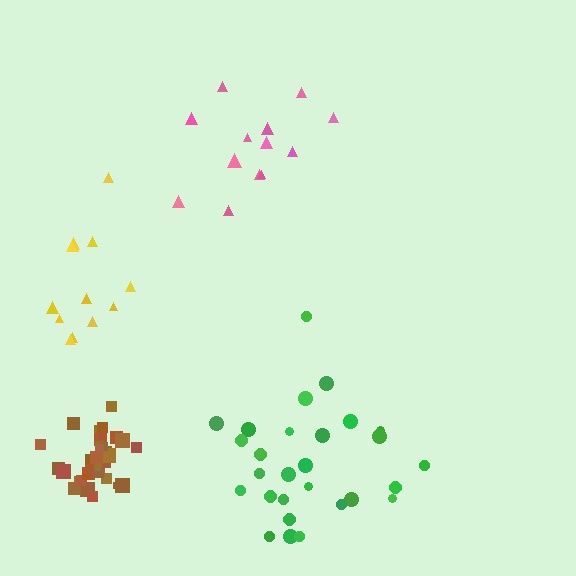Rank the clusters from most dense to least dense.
brown, green, pink, yellow.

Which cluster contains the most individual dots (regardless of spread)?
Brown (34).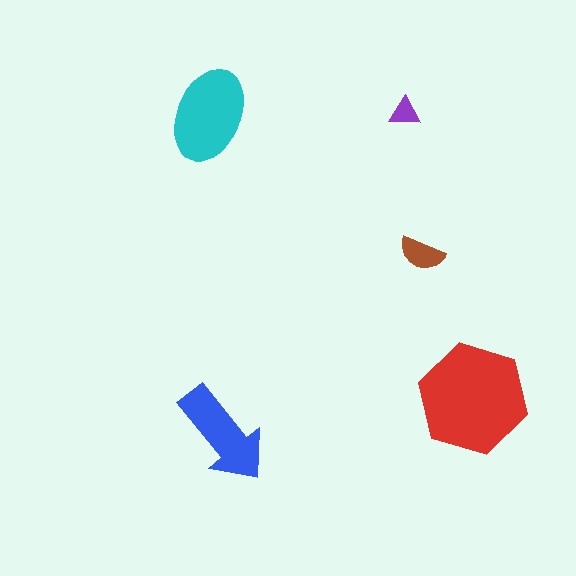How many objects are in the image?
There are 5 objects in the image.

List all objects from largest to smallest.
The red hexagon, the cyan ellipse, the blue arrow, the brown semicircle, the purple triangle.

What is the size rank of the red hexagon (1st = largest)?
1st.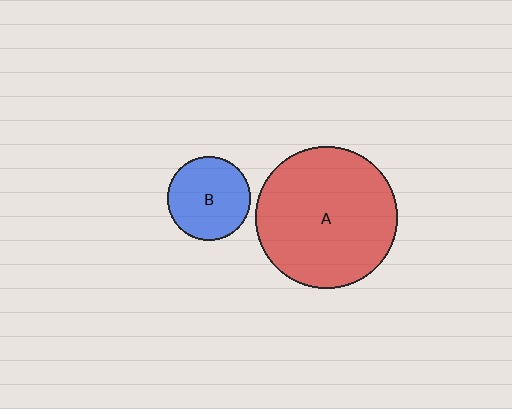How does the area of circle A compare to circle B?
Approximately 2.9 times.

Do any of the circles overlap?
No, none of the circles overlap.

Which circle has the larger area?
Circle A (red).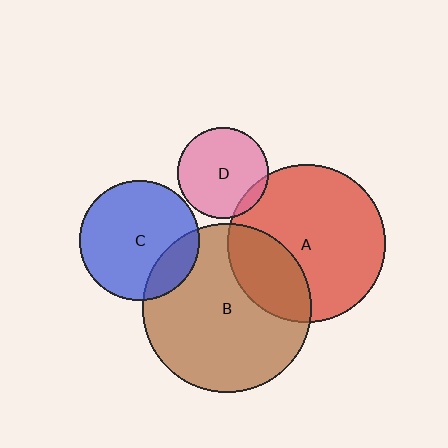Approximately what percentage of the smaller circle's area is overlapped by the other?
Approximately 30%.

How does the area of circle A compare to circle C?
Approximately 1.7 times.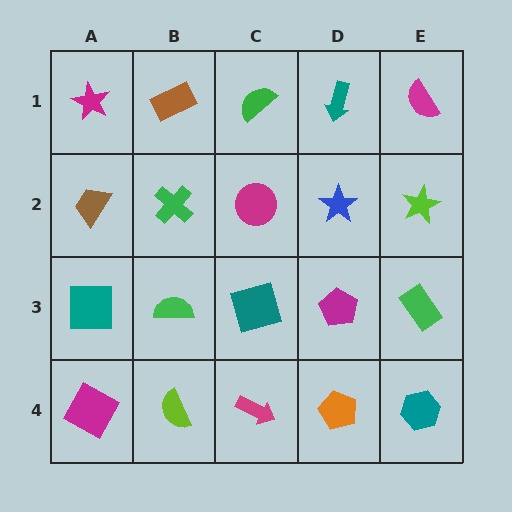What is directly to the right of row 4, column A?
A lime semicircle.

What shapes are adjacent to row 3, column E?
A lime star (row 2, column E), a teal hexagon (row 4, column E), a magenta pentagon (row 3, column D).